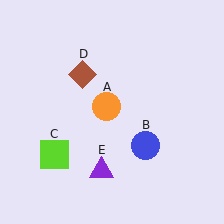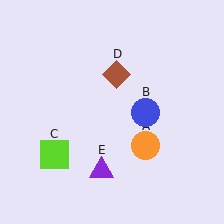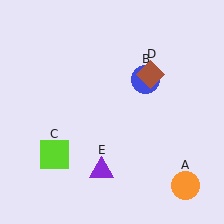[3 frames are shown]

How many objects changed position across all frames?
3 objects changed position: orange circle (object A), blue circle (object B), brown diamond (object D).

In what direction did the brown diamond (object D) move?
The brown diamond (object D) moved right.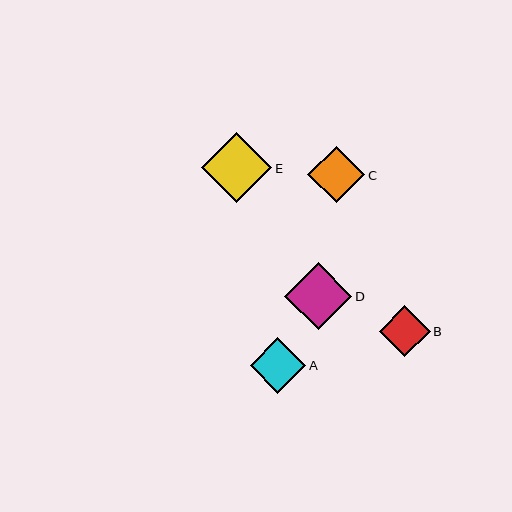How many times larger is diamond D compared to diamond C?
Diamond D is approximately 1.2 times the size of diamond C.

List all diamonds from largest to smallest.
From largest to smallest: E, D, C, A, B.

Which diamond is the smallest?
Diamond B is the smallest with a size of approximately 50 pixels.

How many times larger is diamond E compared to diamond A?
Diamond E is approximately 1.3 times the size of diamond A.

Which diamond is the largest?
Diamond E is the largest with a size of approximately 70 pixels.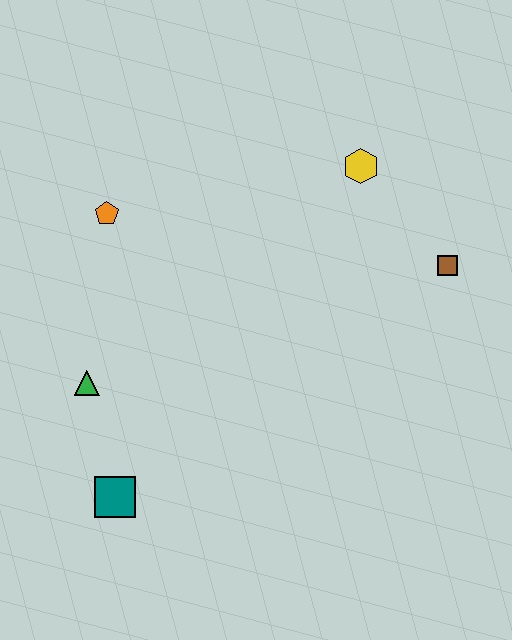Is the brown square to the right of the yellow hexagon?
Yes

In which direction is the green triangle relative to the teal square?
The green triangle is above the teal square.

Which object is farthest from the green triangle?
The brown square is farthest from the green triangle.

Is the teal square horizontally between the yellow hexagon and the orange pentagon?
Yes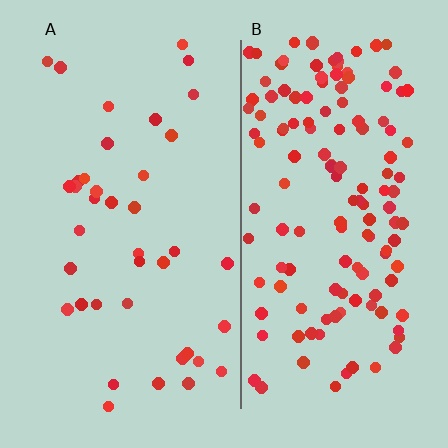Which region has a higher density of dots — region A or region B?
B (the right).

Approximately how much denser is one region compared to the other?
Approximately 3.6× — region B over region A.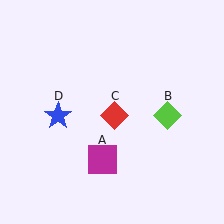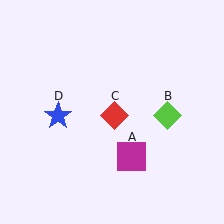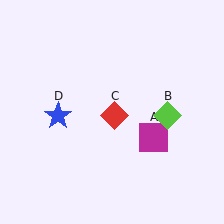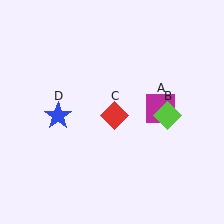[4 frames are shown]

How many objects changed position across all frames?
1 object changed position: magenta square (object A).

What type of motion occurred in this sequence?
The magenta square (object A) rotated counterclockwise around the center of the scene.